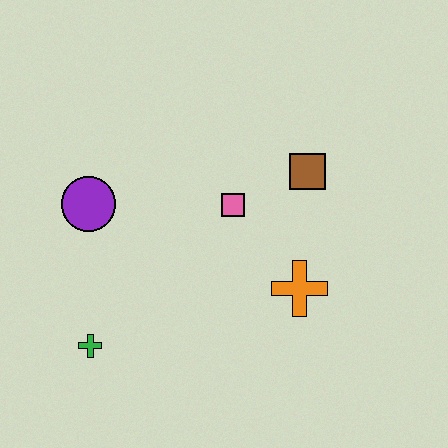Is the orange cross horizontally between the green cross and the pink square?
No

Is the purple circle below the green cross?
No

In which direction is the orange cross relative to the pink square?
The orange cross is below the pink square.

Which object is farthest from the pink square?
The green cross is farthest from the pink square.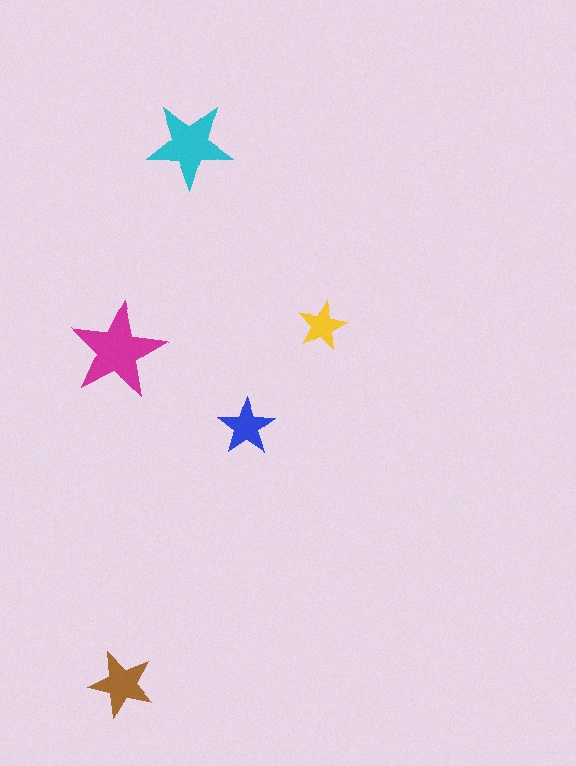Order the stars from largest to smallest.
the magenta one, the cyan one, the brown one, the blue one, the yellow one.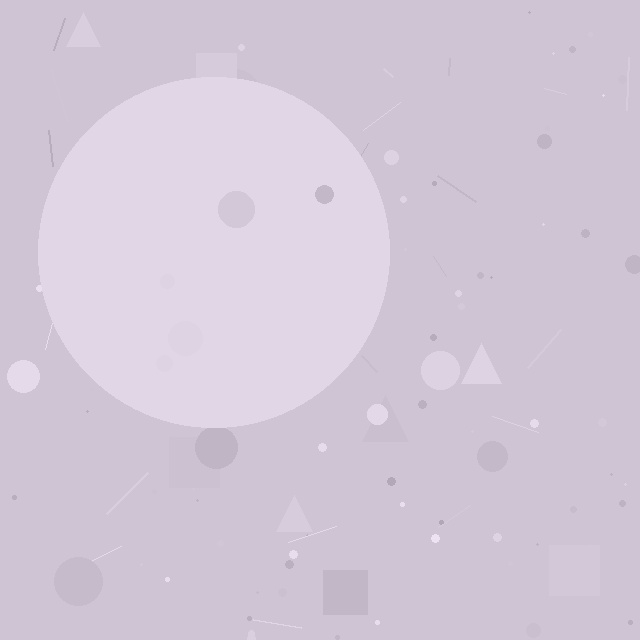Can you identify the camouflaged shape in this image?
The camouflaged shape is a circle.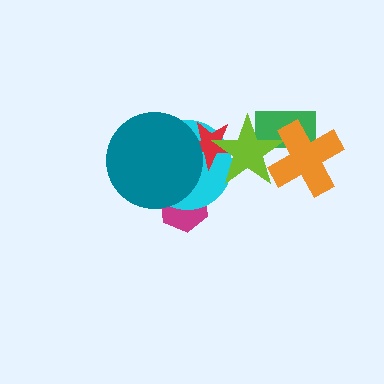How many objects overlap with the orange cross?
2 objects overlap with the orange cross.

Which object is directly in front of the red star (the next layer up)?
The lime star is directly in front of the red star.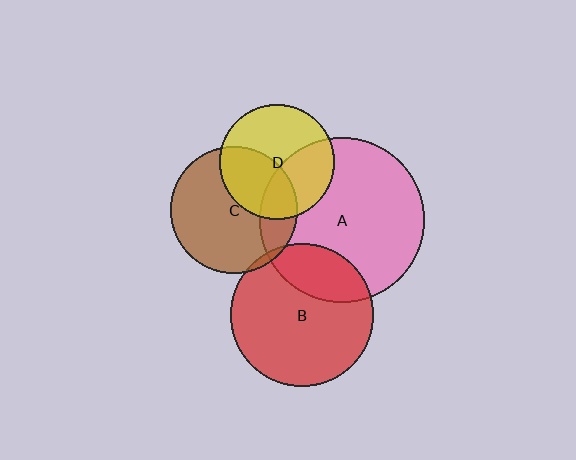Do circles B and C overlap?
Yes.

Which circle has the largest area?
Circle A (pink).